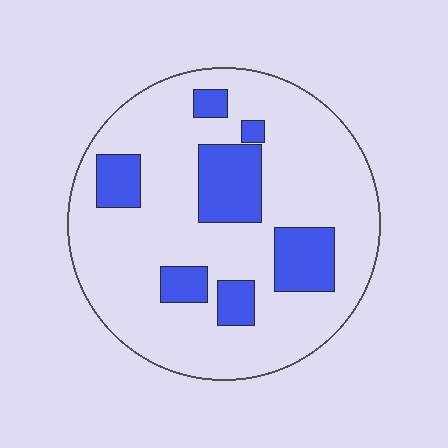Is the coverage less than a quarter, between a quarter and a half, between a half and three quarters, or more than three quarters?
Less than a quarter.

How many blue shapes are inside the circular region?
7.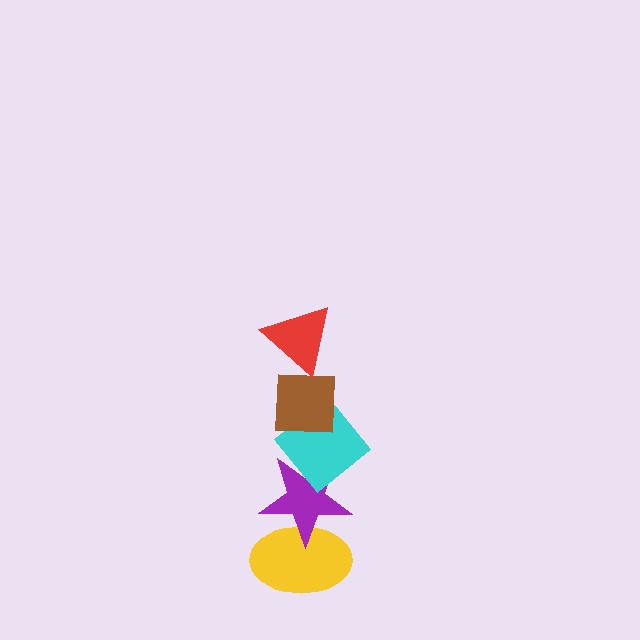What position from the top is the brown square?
The brown square is 2nd from the top.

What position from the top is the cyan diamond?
The cyan diamond is 3rd from the top.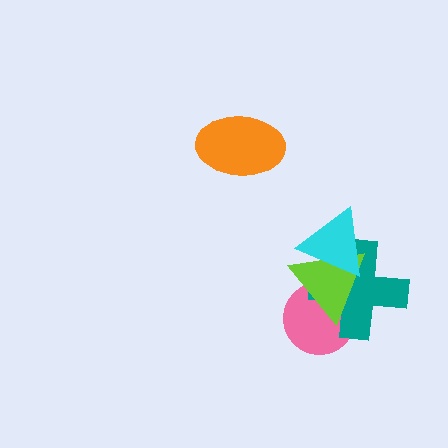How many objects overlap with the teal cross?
3 objects overlap with the teal cross.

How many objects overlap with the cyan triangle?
2 objects overlap with the cyan triangle.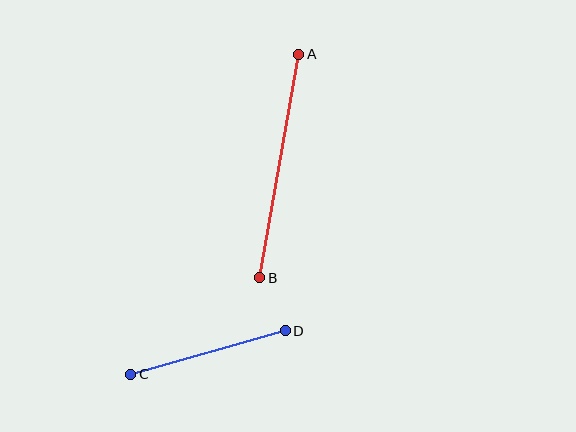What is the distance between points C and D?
The distance is approximately 160 pixels.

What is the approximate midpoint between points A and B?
The midpoint is at approximately (279, 166) pixels.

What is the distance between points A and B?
The distance is approximately 227 pixels.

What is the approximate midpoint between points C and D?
The midpoint is at approximately (208, 352) pixels.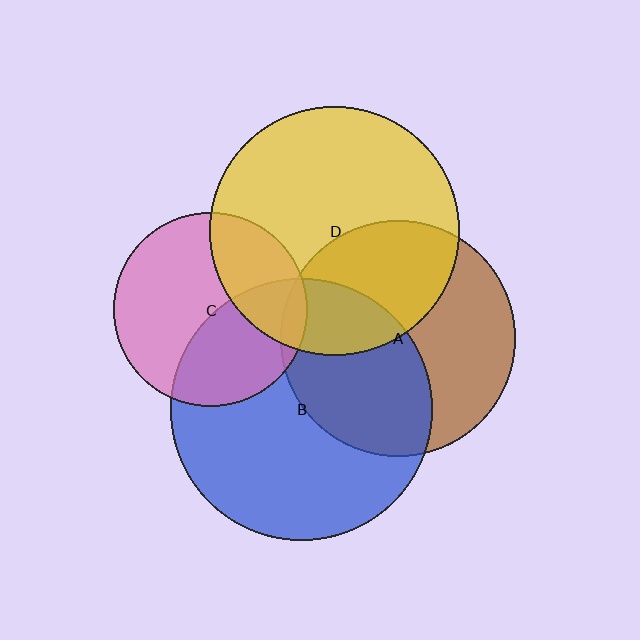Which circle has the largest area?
Circle B (blue).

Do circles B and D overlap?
Yes.